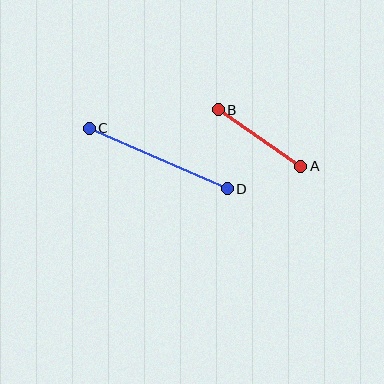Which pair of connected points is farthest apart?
Points C and D are farthest apart.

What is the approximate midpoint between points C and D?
The midpoint is at approximately (158, 159) pixels.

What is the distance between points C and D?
The distance is approximately 151 pixels.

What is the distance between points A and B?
The distance is approximately 100 pixels.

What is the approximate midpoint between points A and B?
The midpoint is at approximately (260, 138) pixels.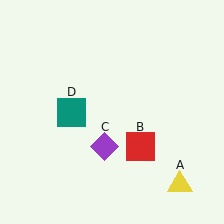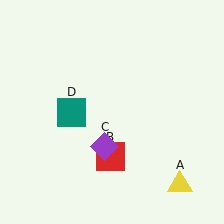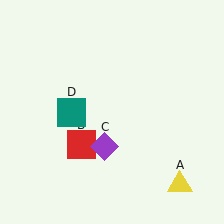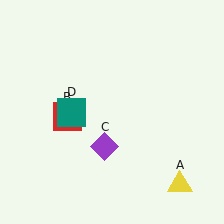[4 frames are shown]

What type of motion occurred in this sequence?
The red square (object B) rotated clockwise around the center of the scene.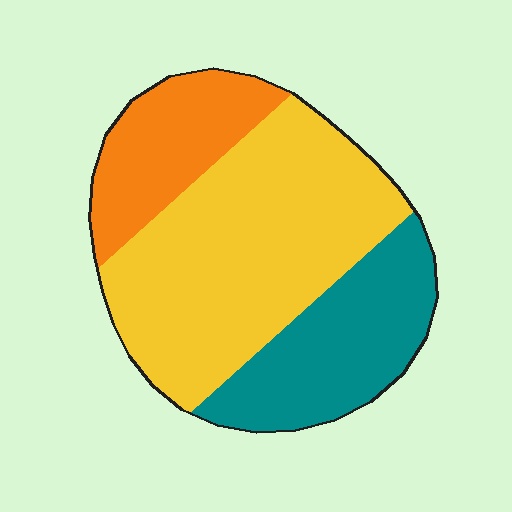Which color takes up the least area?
Orange, at roughly 20%.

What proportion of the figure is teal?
Teal takes up about one quarter (1/4) of the figure.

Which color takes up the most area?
Yellow, at roughly 55%.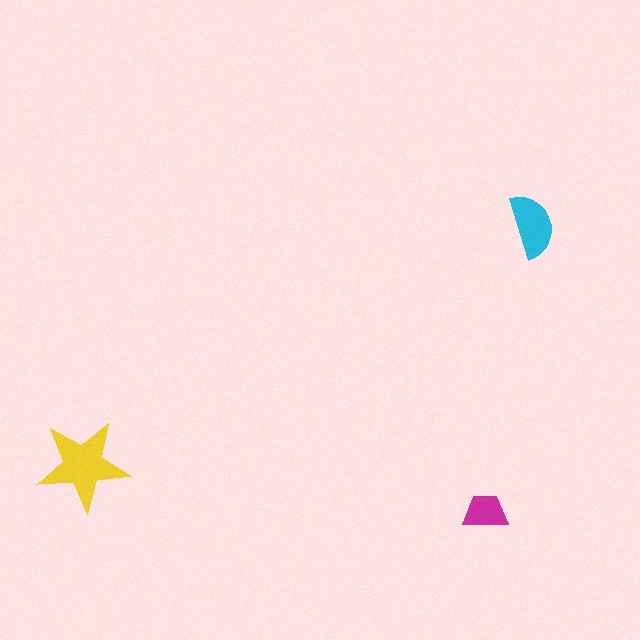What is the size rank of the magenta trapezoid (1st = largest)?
3rd.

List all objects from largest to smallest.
The yellow star, the cyan semicircle, the magenta trapezoid.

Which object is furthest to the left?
The yellow star is leftmost.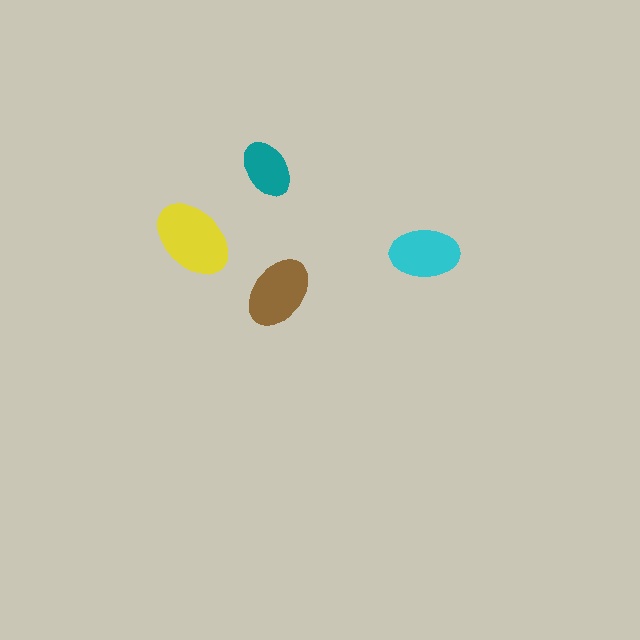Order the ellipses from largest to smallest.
the yellow one, the brown one, the cyan one, the teal one.